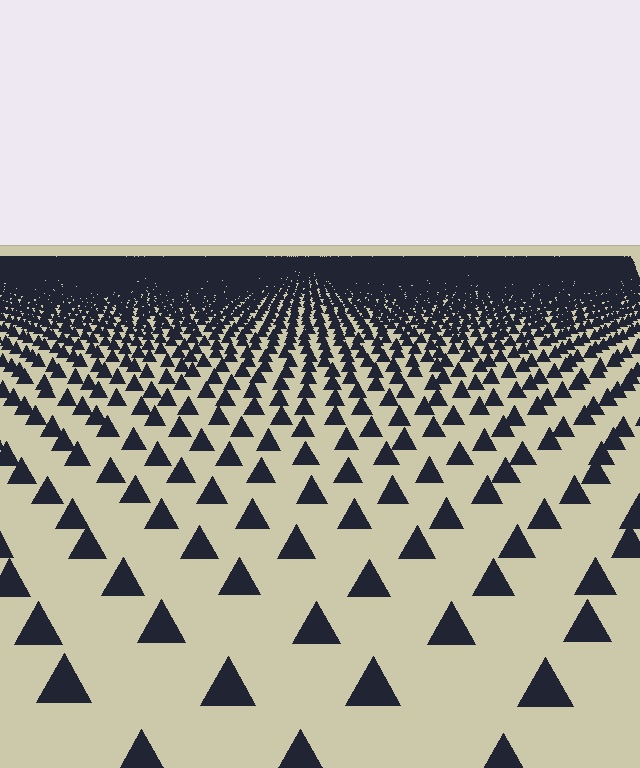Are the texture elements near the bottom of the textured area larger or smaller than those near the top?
Larger. Near the bottom, elements are closer to the viewer and appear at a bigger on-screen size.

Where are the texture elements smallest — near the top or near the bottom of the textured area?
Near the top.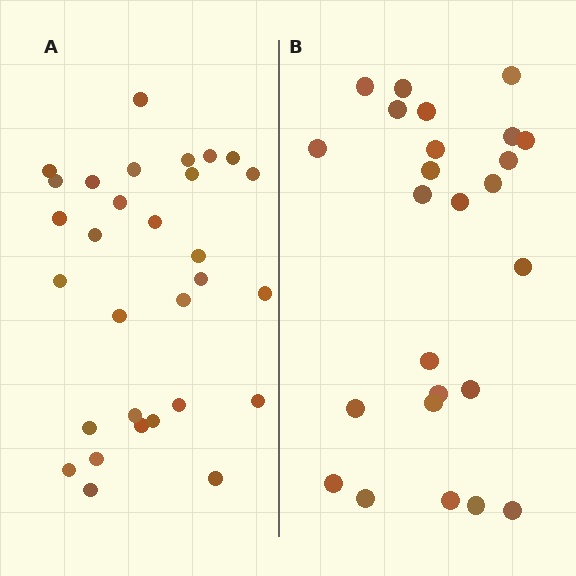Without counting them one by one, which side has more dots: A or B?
Region A (the left region) has more dots.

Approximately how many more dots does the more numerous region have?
Region A has about 5 more dots than region B.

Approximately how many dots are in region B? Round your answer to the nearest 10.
About 20 dots. (The exact count is 25, which rounds to 20.)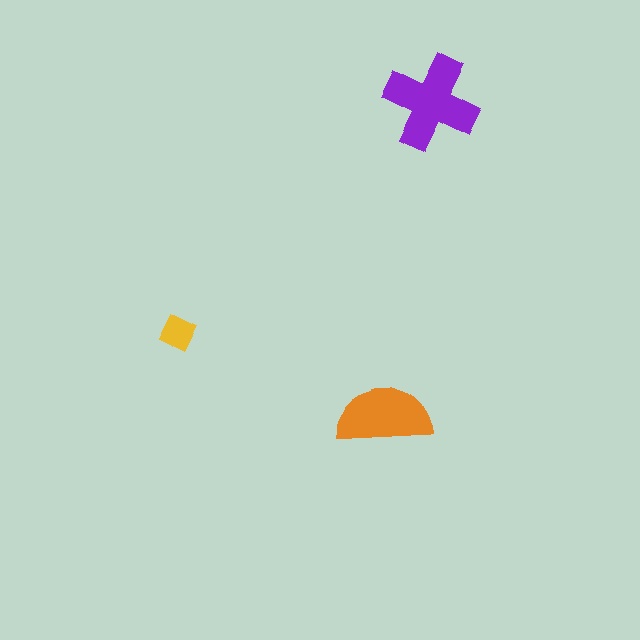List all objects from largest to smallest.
The purple cross, the orange semicircle, the yellow diamond.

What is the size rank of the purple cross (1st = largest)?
1st.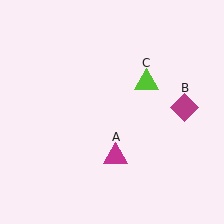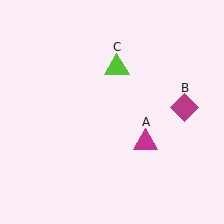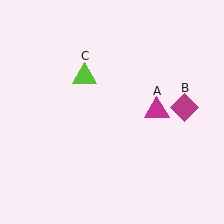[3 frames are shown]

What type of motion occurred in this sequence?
The magenta triangle (object A), lime triangle (object C) rotated counterclockwise around the center of the scene.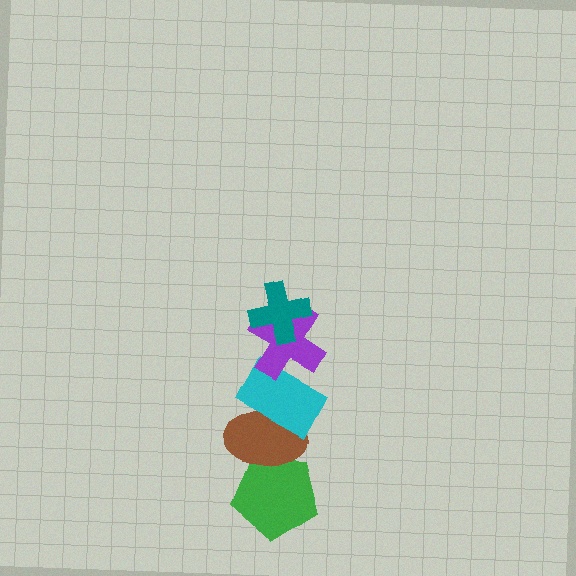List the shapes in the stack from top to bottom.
From top to bottom: the teal cross, the purple cross, the cyan rectangle, the brown ellipse, the green pentagon.